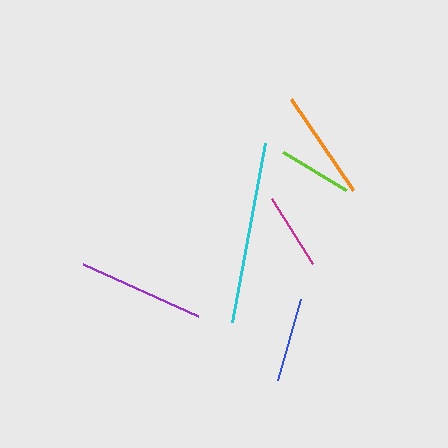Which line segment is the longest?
The cyan line is the longest at approximately 182 pixels.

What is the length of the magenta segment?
The magenta segment is approximately 77 pixels long.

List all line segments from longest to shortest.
From longest to shortest: cyan, purple, orange, blue, magenta, lime.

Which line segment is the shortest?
The lime line is the shortest at approximately 74 pixels.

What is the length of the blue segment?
The blue segment is approximately 85 pixels long.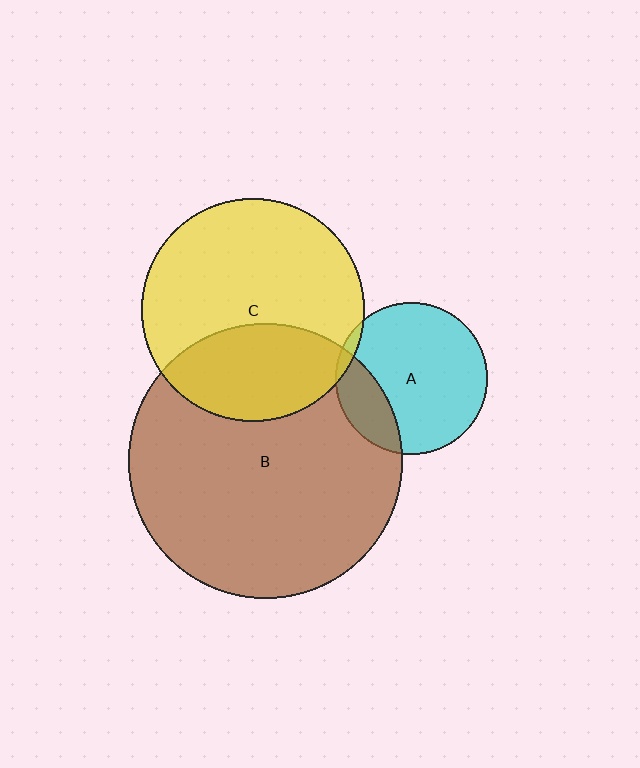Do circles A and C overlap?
Yes.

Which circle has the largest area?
Circle B (brown).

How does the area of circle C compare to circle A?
Approximately 2.2 times.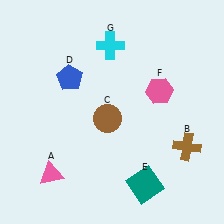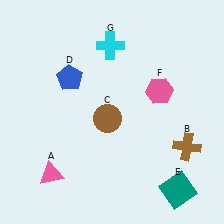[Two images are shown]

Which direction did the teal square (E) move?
The teal square (E) moved right.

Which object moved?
The teal square (E) moved right.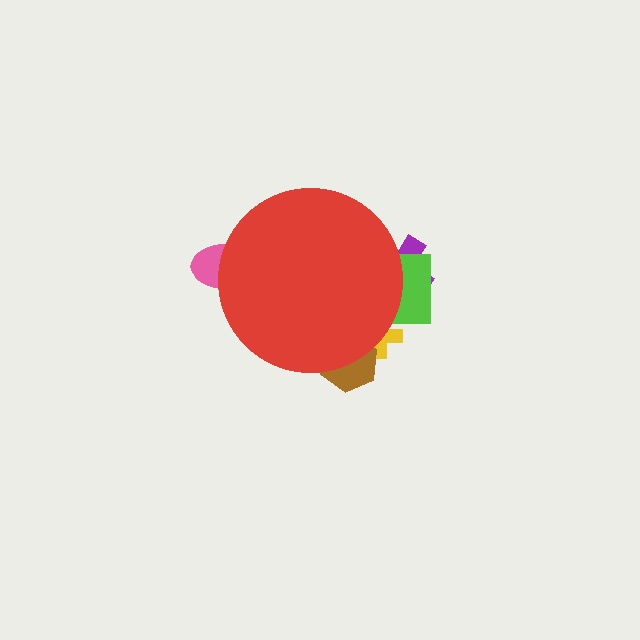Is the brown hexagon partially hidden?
Yes, the brown hexagon is partially hidden behind the red circle.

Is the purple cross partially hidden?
Yes, the purple cross is partially hidden behind the red circle.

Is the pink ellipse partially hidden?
Yes, the pink ellipse is partially hidden behind the red circle.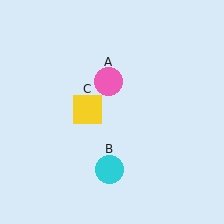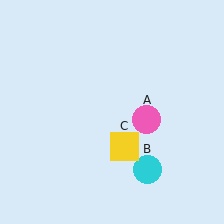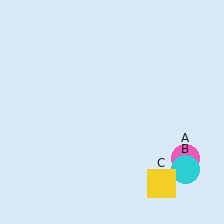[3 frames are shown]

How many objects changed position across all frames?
3 objects changed position: pink circle (object A), cyan circle (object B), yellow square (object C).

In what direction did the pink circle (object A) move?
The pink circle (object A) moved down and to the right.